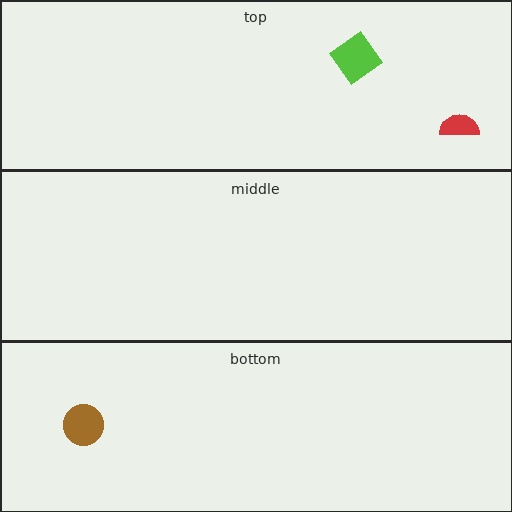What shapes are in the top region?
The red semicircle, the lime diamond.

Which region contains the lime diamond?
The top region.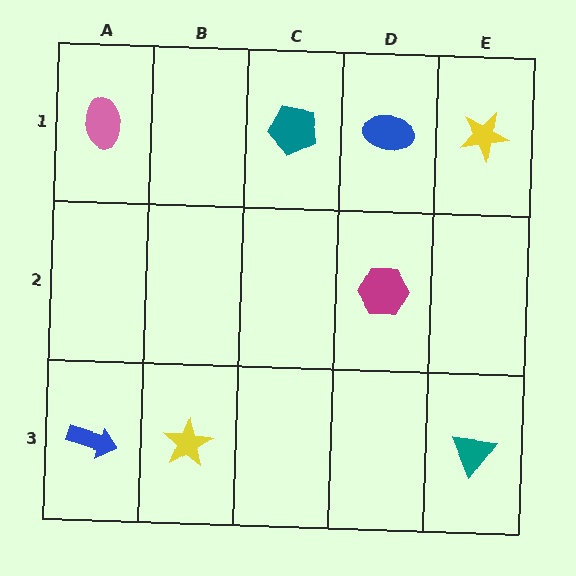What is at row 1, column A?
A pink ellipse.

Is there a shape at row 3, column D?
No, that cell is empty.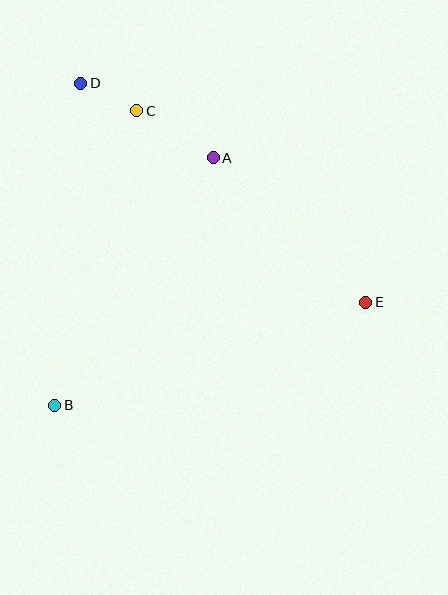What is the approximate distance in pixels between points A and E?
The distance between A and E is approximately 210 pixels.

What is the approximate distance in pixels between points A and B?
The distance between A and B is approximately 294 pixels.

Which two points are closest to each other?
Points C and D are closest to each other.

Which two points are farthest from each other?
Points D and E are farthest from each other.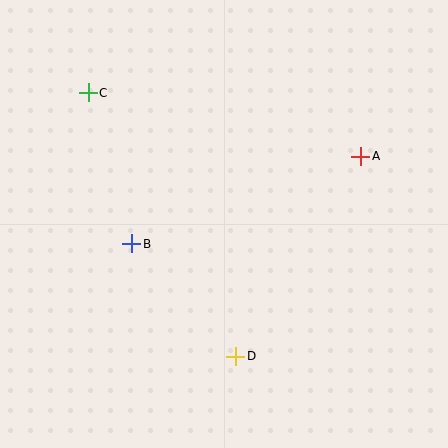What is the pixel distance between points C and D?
The distance between C and D is 302 pixels.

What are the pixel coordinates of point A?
Point A is at (361, 156).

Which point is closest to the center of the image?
Point B at (132, 244) is closest to the center.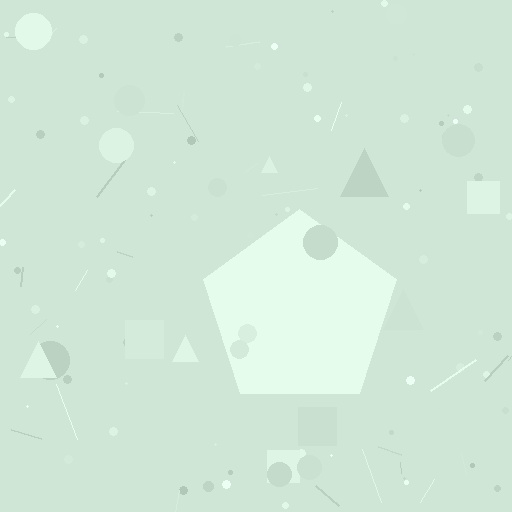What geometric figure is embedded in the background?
A pentagon is embedded in the background.